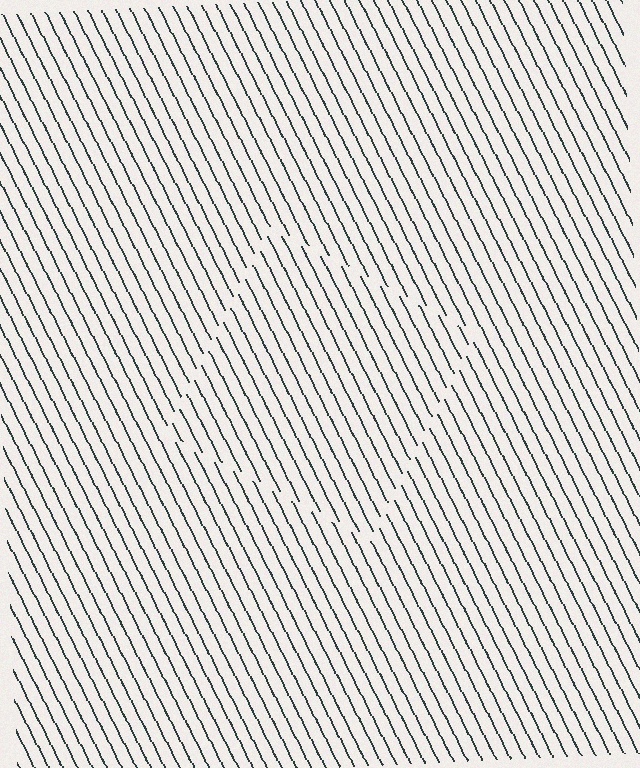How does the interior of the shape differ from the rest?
The interior of the shape contains the same grating, shifted by half a period — the contour is defined by the phase discontinuity where line-ends from the inner and outer gratings abut.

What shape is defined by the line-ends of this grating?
An illusory square. The interior of the shape contains the same grating, shifted by half a period — the contour is defined by the phase discontinuity where line-ends from the inner and outer gratings abut.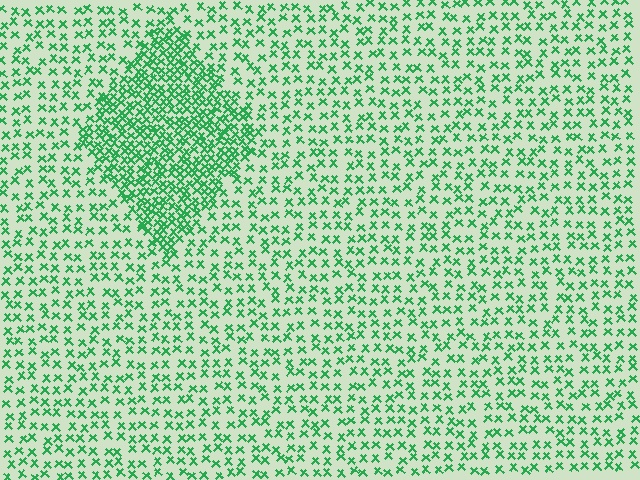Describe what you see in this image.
The image contains small green elements arranged at two different densities. A diamond-shaped region is visible where the elements are more densely packed than the surrounding area.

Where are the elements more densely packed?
The elements are more densely packed inside the diamond boundary.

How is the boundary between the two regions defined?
The boundary is defined by a change in element density (approximately 2.3x ratio). All elements are the same color, size, and shape.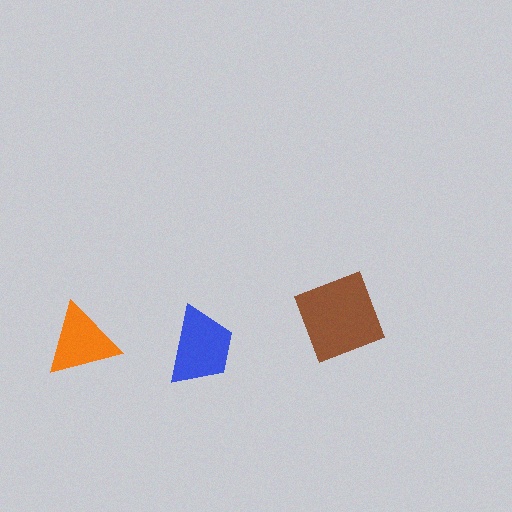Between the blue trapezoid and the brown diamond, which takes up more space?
The brown diamond.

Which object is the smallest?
The orange triangle.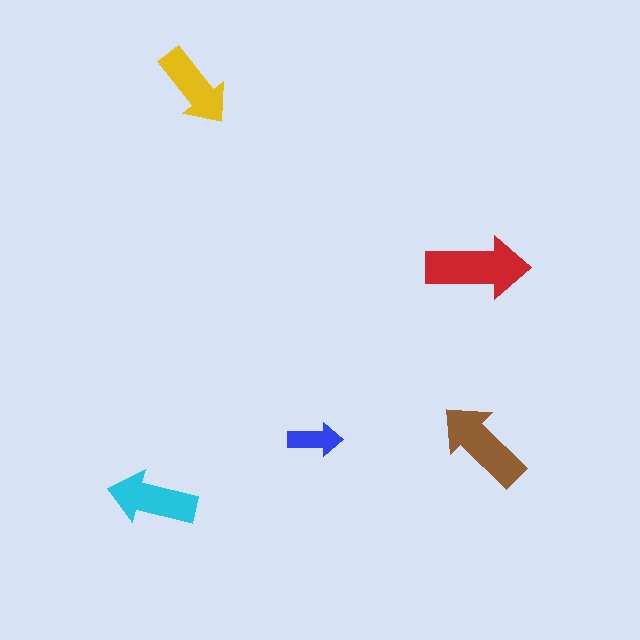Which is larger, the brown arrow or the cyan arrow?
The brown one.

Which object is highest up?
The yellow arrow is topmost.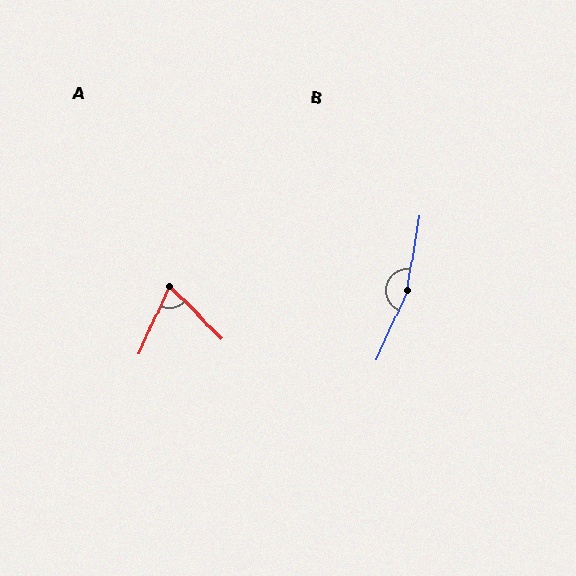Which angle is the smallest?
A, at approximately 69 degrees.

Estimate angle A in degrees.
Approximately 69 degrees.